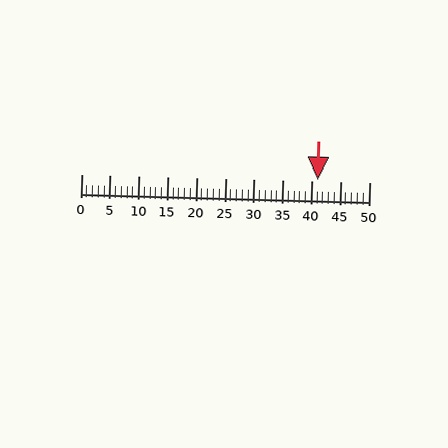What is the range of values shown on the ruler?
The ruler shows values from 0 to 50.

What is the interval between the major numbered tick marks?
The major tick marks are spaced 5 units apart.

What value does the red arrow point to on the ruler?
The red arrow points to approximately 41.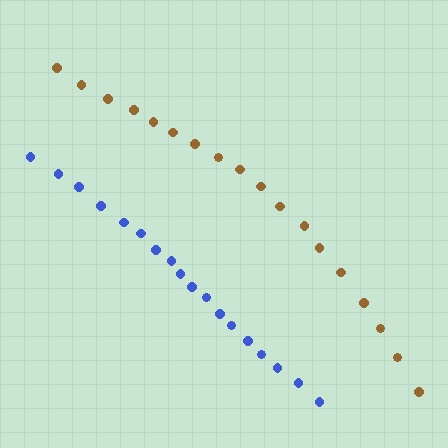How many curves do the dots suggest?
There are 2 distinct paths.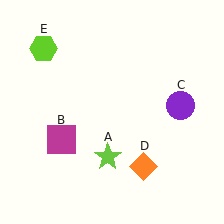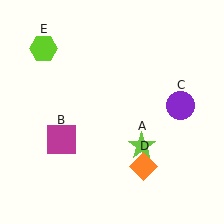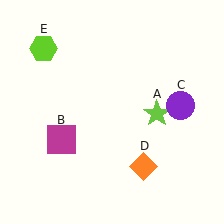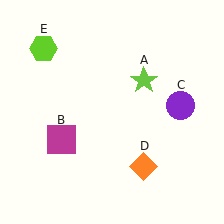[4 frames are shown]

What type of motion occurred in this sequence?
The lime star (object A) rotated counterclockwise around the center of the scene.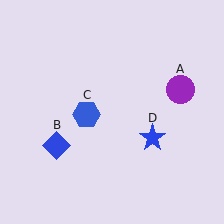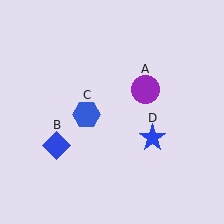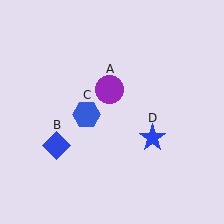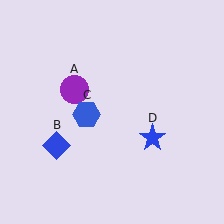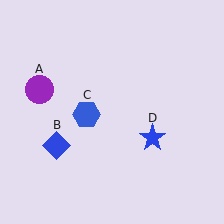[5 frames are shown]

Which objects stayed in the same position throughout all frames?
Blue diamond (object B) and blue hexagon (object C) and blue star (object D) remained stationary.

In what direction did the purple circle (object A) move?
The purple circle (object A) moved left.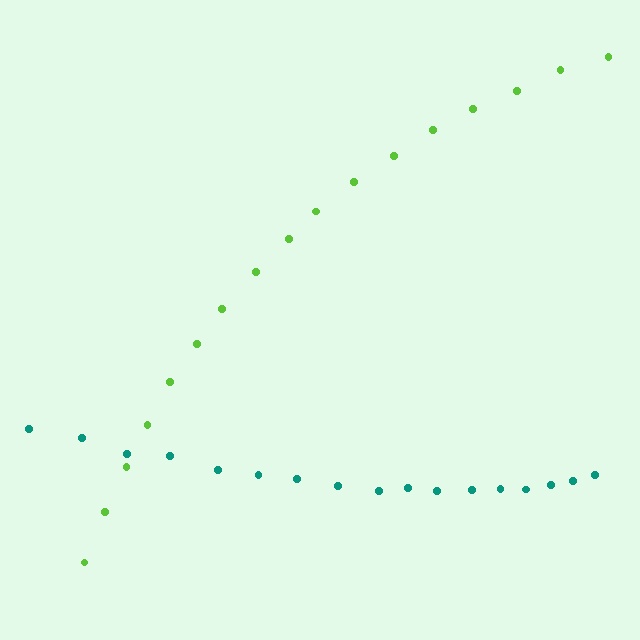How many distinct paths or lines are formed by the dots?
There are 2 distinct paths.